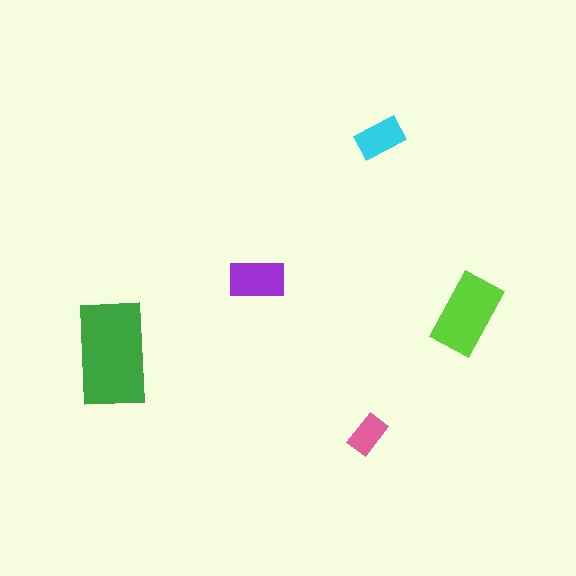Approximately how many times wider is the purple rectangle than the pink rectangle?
About 1.5 times wider.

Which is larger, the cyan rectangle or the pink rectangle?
The cyan one.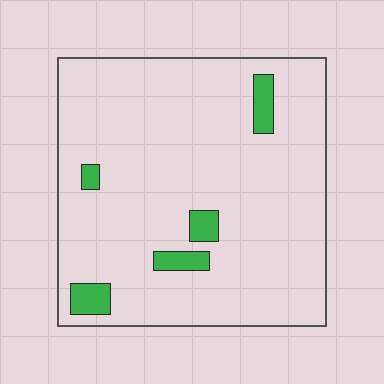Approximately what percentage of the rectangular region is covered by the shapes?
Approximately 5%.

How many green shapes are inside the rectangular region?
5.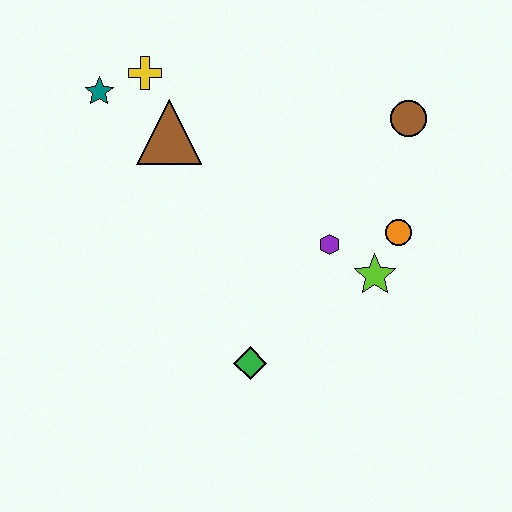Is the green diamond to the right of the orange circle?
No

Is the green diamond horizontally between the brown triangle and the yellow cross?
No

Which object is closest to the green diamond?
The purple hexagon is closest to the green diamond.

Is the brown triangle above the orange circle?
Yes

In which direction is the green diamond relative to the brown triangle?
The green diamond is below the brown triangle.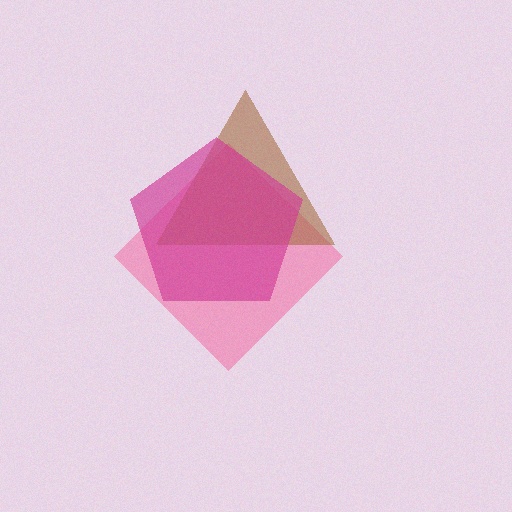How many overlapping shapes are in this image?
There are 3 overlapping shapes in the image.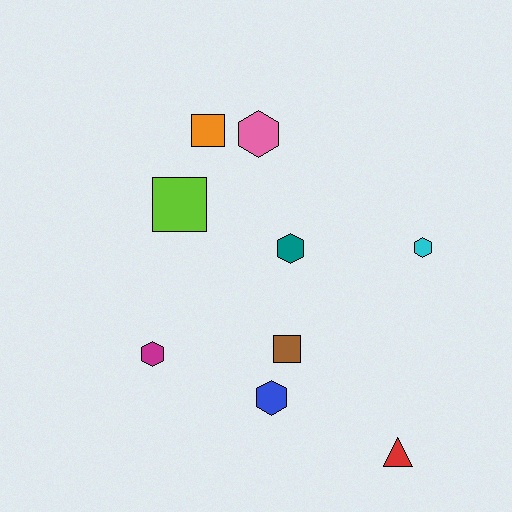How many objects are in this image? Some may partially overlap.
There are 9 objects.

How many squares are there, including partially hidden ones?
There are 3 squares.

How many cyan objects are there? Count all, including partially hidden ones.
There is 1 cyan object.